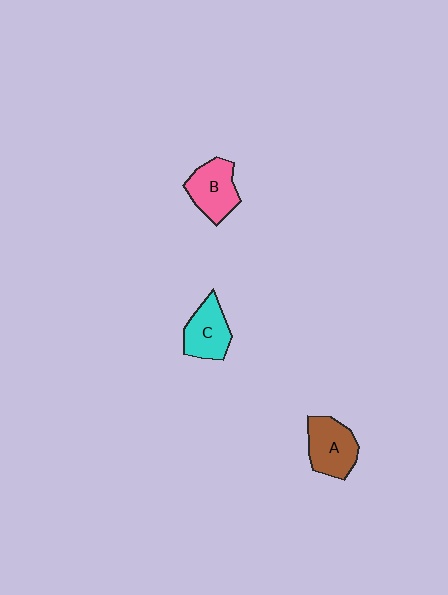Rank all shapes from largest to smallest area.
From largest to smallest: A (brown), B (pink), C (cyan).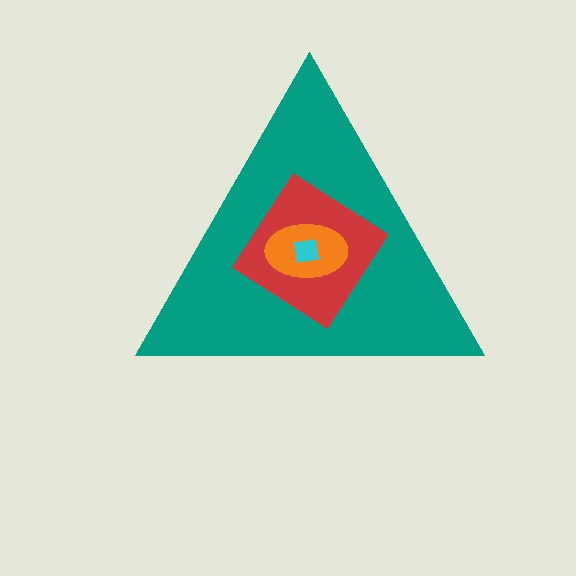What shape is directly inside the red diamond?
The orange ellipse.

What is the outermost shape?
The teal triangle.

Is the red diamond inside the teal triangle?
Yes.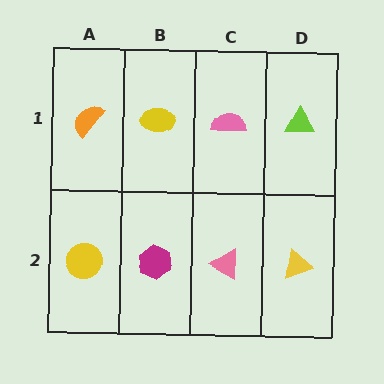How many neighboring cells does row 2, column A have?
2.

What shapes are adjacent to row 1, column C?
A pink triangle (row 2, column C), a yellow ellipse (row 1, column B), a lime triangle (row 1, column D).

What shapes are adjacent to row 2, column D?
A lime triangle (row 1, column D), a pink triangle (row 2, column C).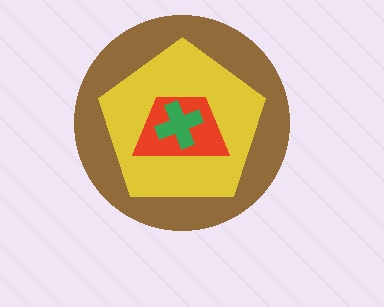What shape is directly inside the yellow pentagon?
The red trapezoid.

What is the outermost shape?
The brown circle.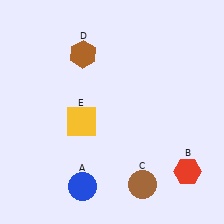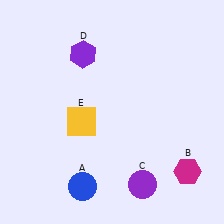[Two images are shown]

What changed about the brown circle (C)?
In Image 1, C is brown. In Image 2, it changed to purple.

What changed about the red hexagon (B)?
In Image 1, B is red. In Image 2, it changed to magenta.